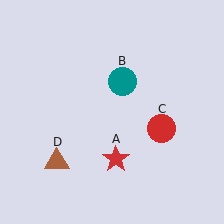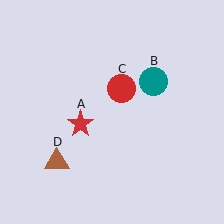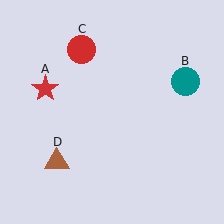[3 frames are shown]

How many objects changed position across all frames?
3 objects changed position: red star (object A), teal circle (object B), red circle (object C).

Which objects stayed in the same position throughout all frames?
Brown triangle (object D) remained stationary.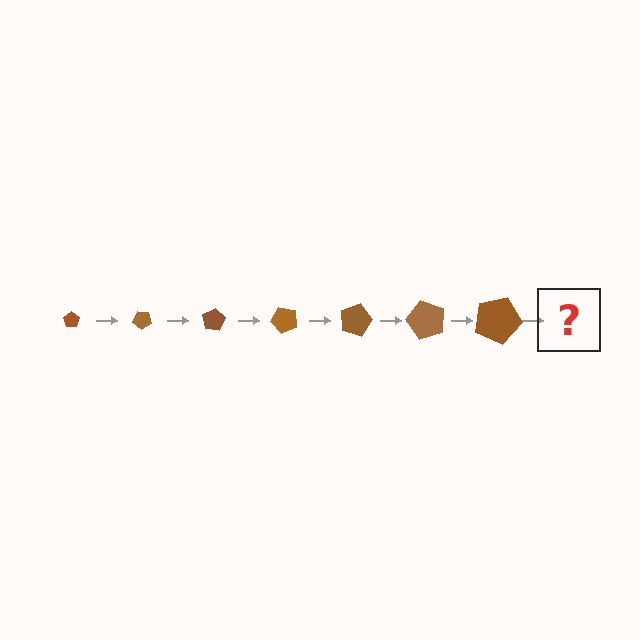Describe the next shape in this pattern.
It should be a pentagon, larger than the previous one and rotated 280 degrees from the start.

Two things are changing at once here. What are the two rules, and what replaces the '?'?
The two rules are that the pentagon grows larger each step and it rotates 40 degrees each step. The '?' should be a pentagon, larger than the previous one and rotated 280 degrees from the start.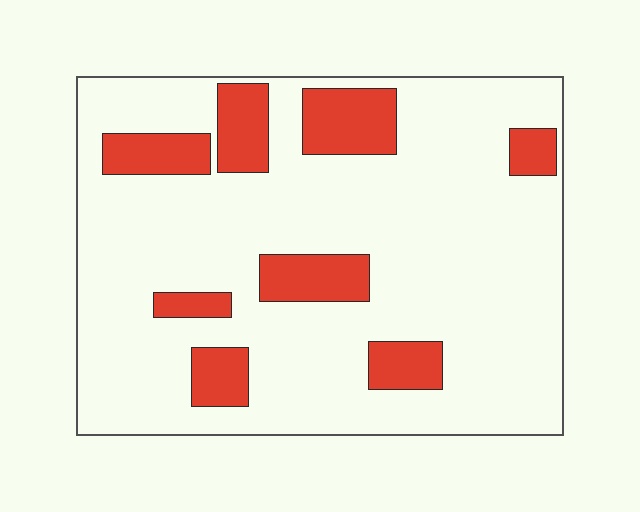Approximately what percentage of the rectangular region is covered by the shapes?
Approximately 20%.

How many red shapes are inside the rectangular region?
8.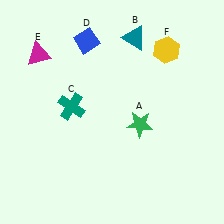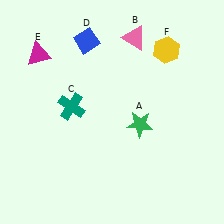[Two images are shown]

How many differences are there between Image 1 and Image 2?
There is 1 difference between the two images.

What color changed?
The triangle (B) changed from teal in Image 1 to pink in Image 2.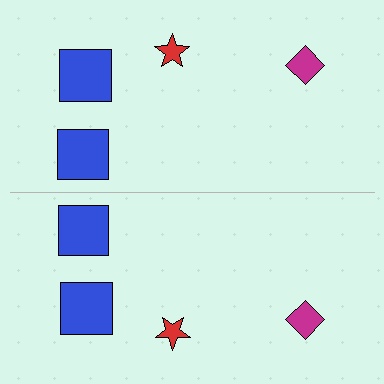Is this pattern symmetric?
Yes, this pattern has bilateral (reflection) symmetry.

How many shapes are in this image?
There are 8 shapes in this image.